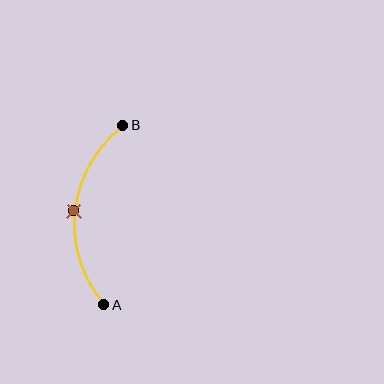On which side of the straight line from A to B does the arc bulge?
The arc bulges to the left of the straight line connecting A and B.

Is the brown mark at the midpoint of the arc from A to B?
Yes. The brown mark lies on the arc at equal arc-length from both A and B — it is the arc midpoint.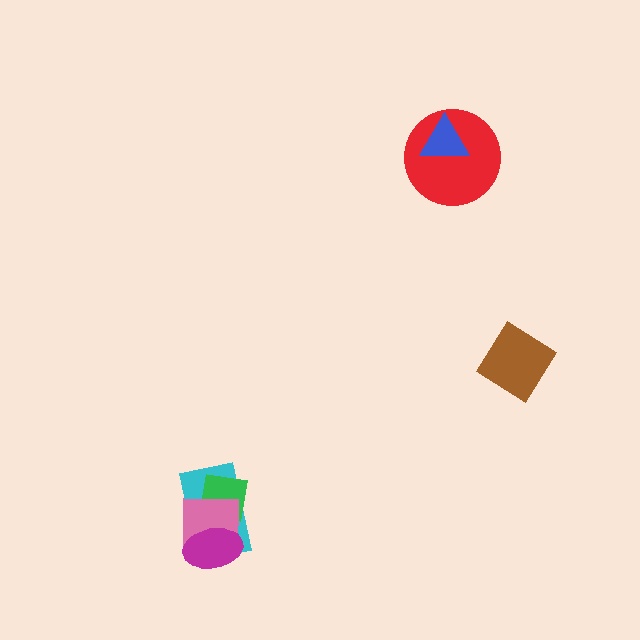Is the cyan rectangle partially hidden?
Yes, it is partially covered by another shape.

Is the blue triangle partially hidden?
No, no other shape covers it.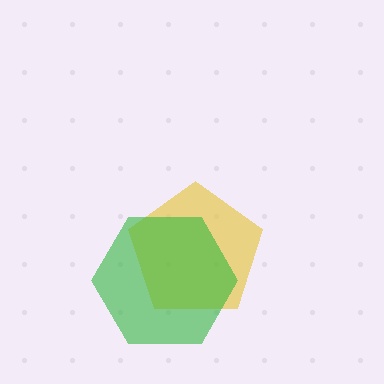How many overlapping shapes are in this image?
There are 2 overlapping shapes in the image.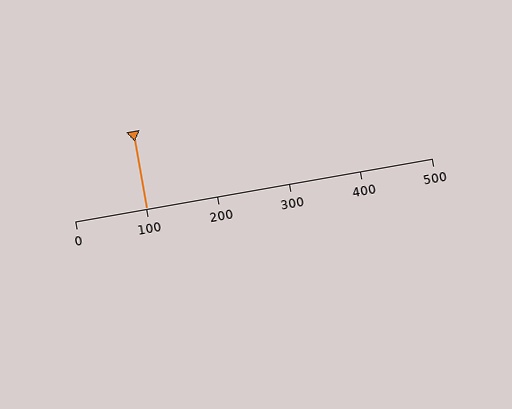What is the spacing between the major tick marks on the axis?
The major ticks are spaced 100 apart.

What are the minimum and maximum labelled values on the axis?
The axis runs from 0 to 500.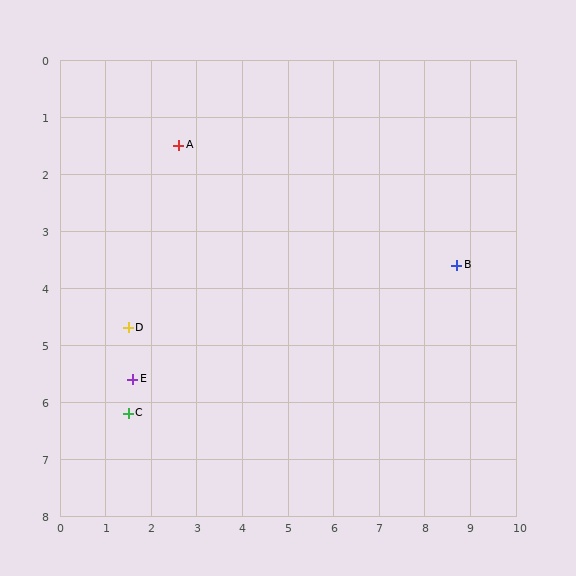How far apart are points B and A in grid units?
Points B and A are about 6.5 grid units apart.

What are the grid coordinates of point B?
Point B is at approximately (8.7, 3.6).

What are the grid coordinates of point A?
Point A is at approximately (2.6, 1.5).